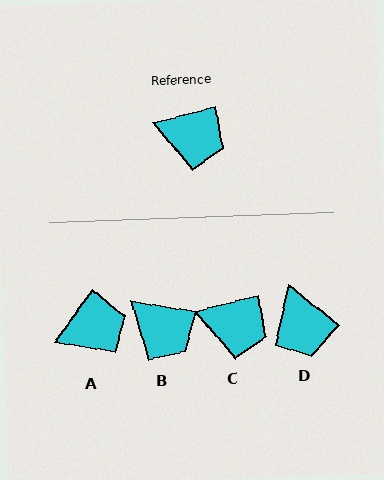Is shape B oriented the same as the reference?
No, it is off by about 24 degrees.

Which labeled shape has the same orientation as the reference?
C.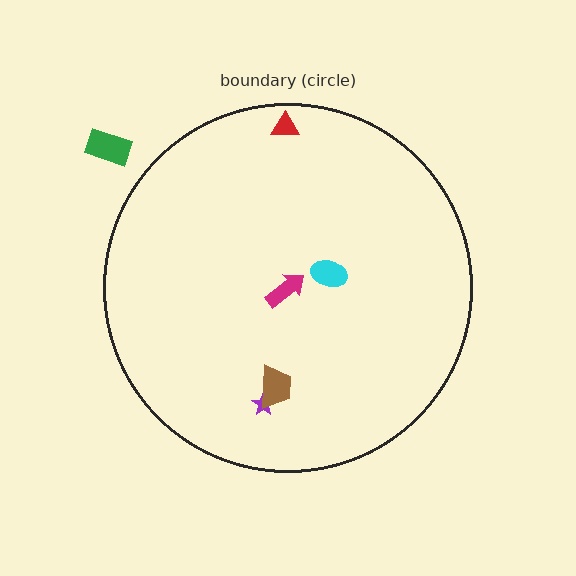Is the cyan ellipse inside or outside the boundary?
Inside.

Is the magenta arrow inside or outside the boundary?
Inside.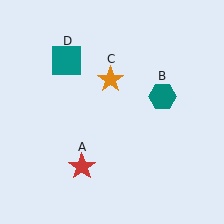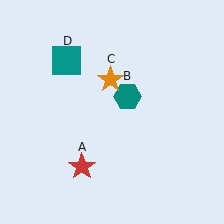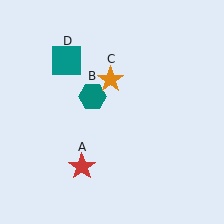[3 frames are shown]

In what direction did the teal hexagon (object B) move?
The teal hexagon (object B) moved left.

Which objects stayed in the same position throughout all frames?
Red star (object A) and orange star (object C) and teal square (object D) remained stationary.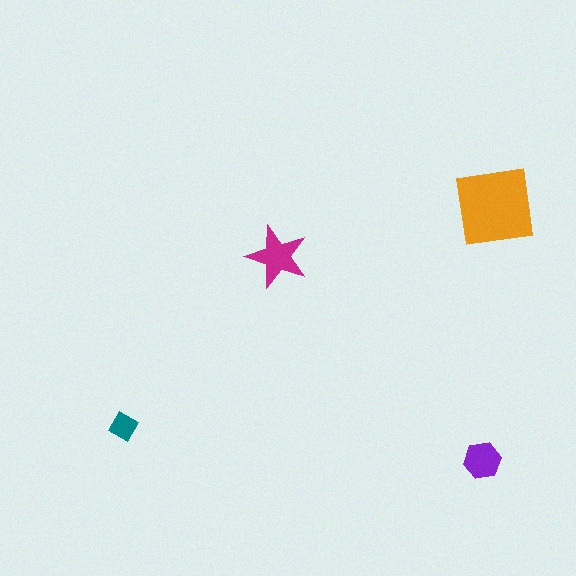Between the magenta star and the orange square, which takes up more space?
The orange square.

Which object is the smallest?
The teal diamond.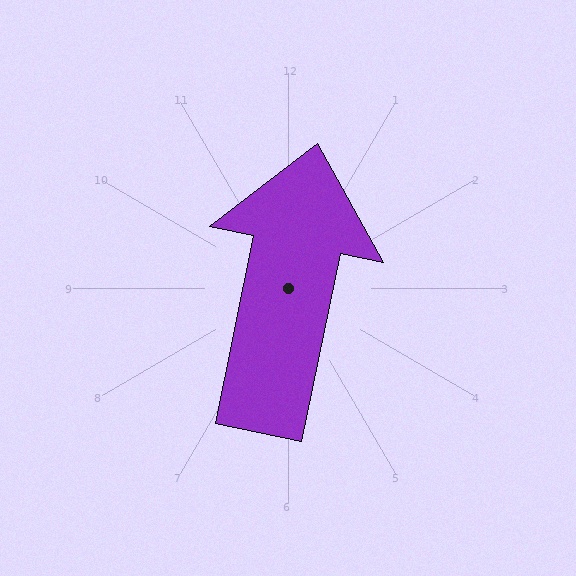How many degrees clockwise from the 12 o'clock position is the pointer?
Approximately 11 degrees.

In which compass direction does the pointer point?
North.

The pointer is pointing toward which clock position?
Roughly 12 o'clock.